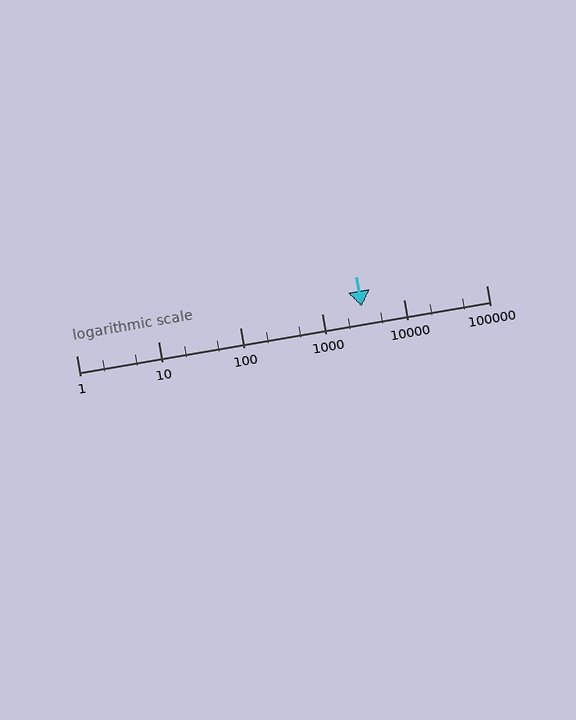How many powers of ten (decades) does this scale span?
The scale spans 5 decades, from 1 to 100000.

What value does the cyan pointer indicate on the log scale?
The pointer indicates approximately 3000.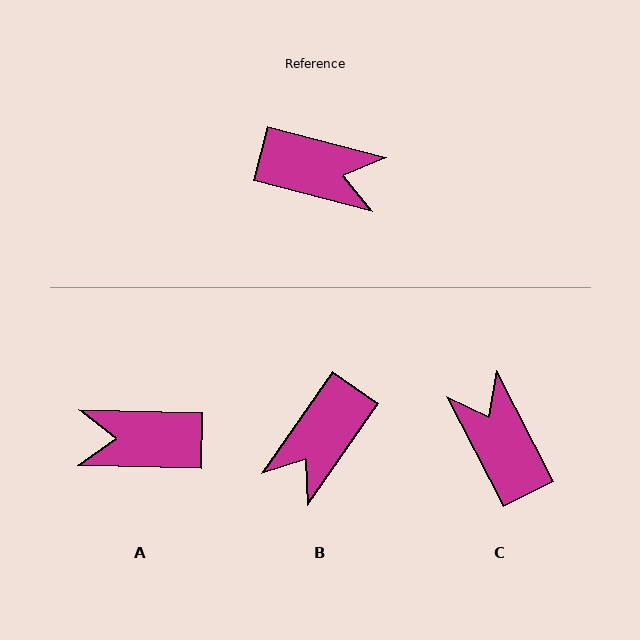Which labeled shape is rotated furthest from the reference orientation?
A, about 167 degrees away.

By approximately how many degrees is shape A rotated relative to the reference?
Approximately 167 degrees clockwise.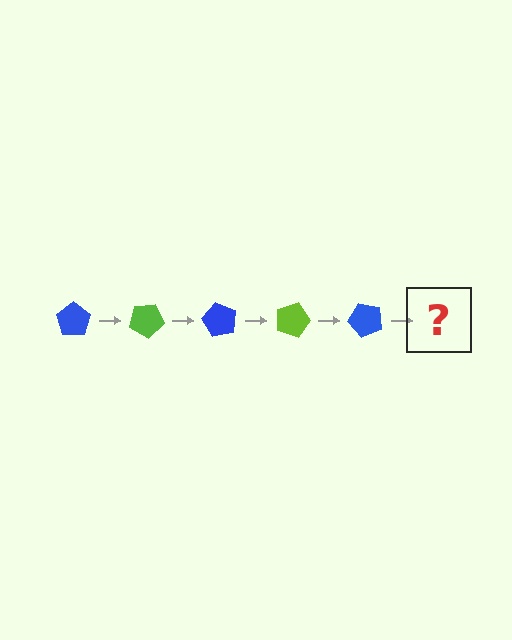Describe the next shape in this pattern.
It should be a lime pentagon, rotated 150 degrees from the start.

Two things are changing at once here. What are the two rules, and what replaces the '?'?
The two rules are that it rotates 30 degrees each step and the color cycles through blue and lime. The '?' should be a lime pentagon, rotated 150 degrees from the start.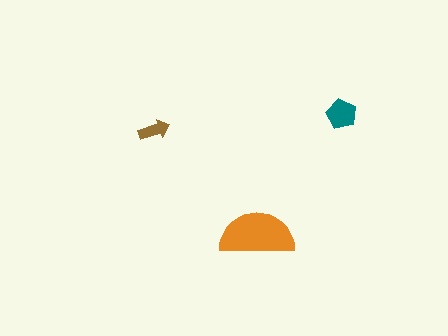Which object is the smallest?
The brown arrow.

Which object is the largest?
The orange semicircle.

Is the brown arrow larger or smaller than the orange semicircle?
Smaller.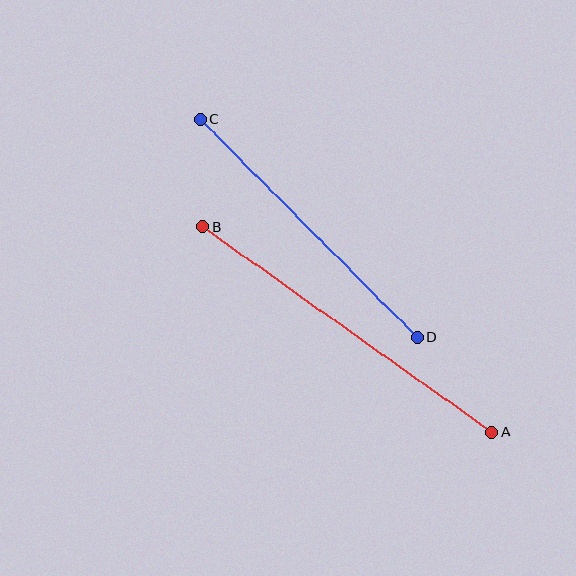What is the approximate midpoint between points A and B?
The midpoint is at approximately (347, 329) pixels.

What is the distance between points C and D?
The distance is approximately 307 pixels.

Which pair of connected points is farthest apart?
Points A and B are farthest apart.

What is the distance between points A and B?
The distance is approximately 355 pixels.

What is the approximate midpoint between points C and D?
The midpoint is at approximately (309, 229) pixels.